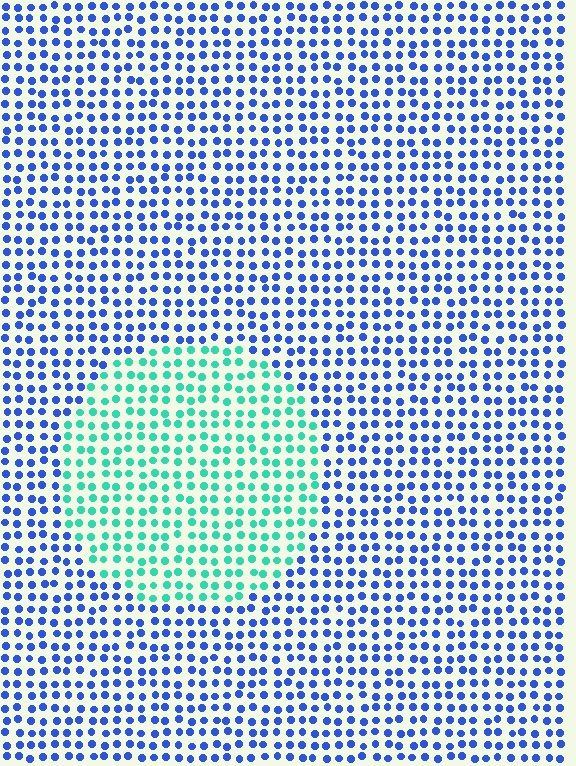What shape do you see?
I see a circle.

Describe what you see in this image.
The image is filled with small blue elements in a uniform arrangement. A circle-shaped region is visible where the elements are tinted to a slightly different hue, forming a subtle color boundary.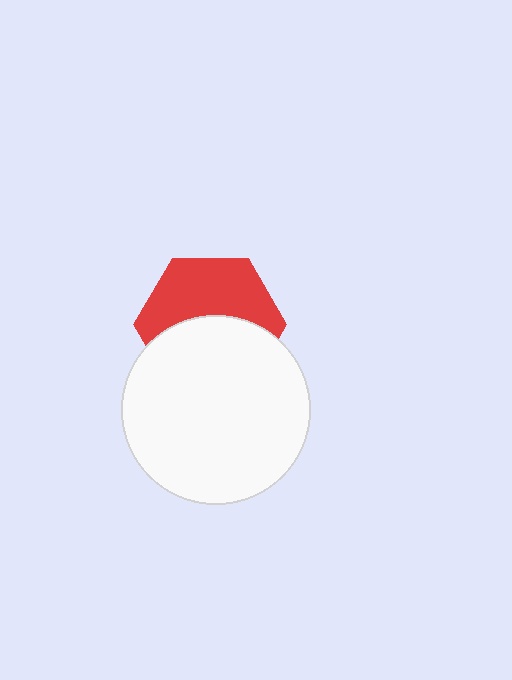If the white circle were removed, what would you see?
You would see the complete red hexagon.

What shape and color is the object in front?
The object in front is a white circle.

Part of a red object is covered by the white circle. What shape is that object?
It is a hexagon.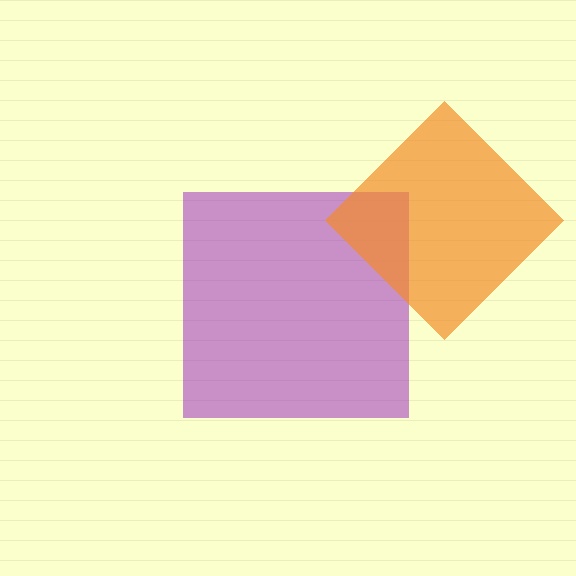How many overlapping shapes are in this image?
There are 2 overlapping shapes in the image.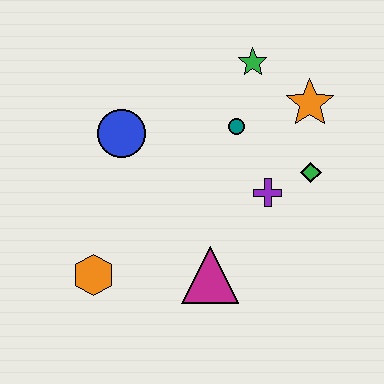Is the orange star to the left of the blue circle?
No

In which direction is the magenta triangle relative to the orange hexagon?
The magenta triangle is to the right of the orange hexagon.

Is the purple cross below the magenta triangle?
No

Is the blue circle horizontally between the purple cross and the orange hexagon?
Yes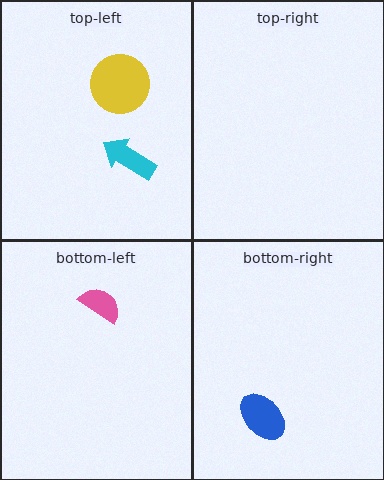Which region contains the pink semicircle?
The bottom-left region.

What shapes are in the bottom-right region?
The blue ellipse.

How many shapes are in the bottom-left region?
1.